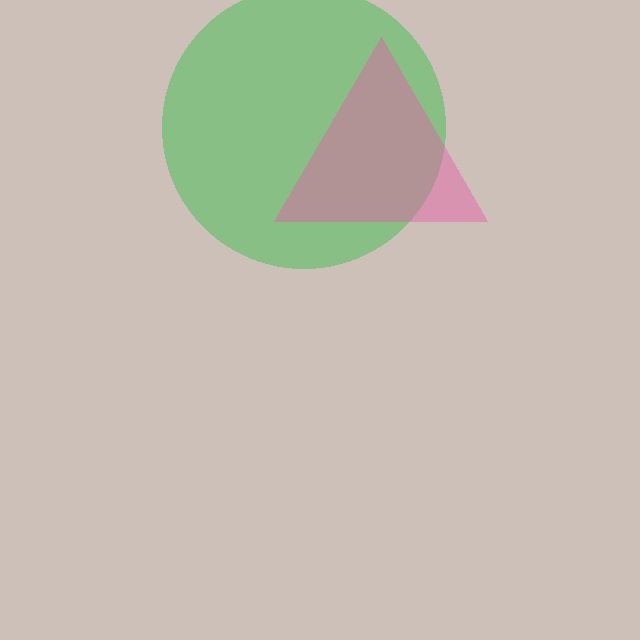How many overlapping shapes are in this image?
There are 2 overlapping shapes in the image.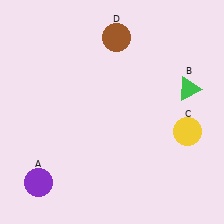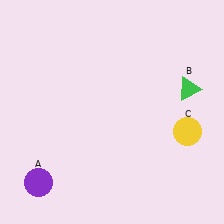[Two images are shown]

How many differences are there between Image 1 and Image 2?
There is 1 difference between the two images.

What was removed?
The brown circle (D) was removed in Image 2.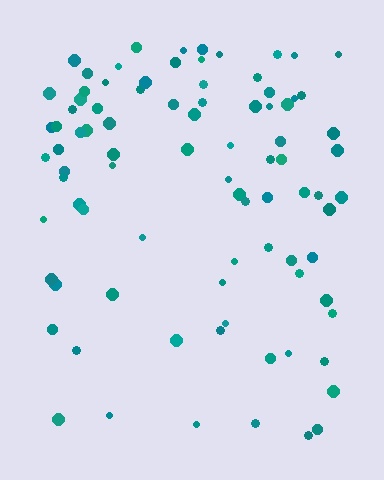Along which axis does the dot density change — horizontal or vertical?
Vertical.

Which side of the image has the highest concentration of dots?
The top.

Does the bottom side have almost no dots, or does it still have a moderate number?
Still a moderate number, just noticeably fewer than the top.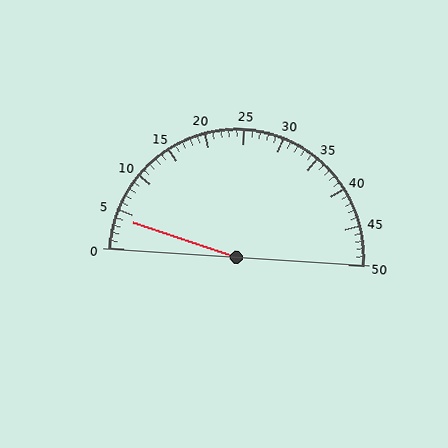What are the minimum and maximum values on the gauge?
The gauge ranges from 0 to 50.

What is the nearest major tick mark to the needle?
The nearest major tick mark is 5.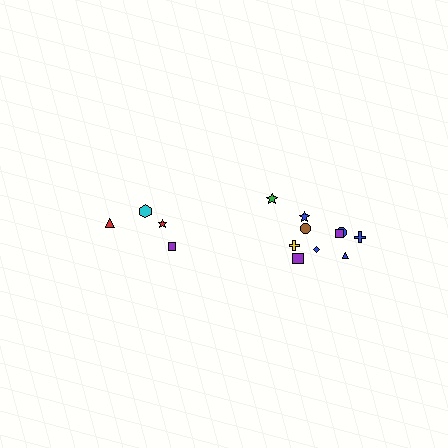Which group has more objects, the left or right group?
The right group.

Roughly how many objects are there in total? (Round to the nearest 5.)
Roughly 15 objects in total.